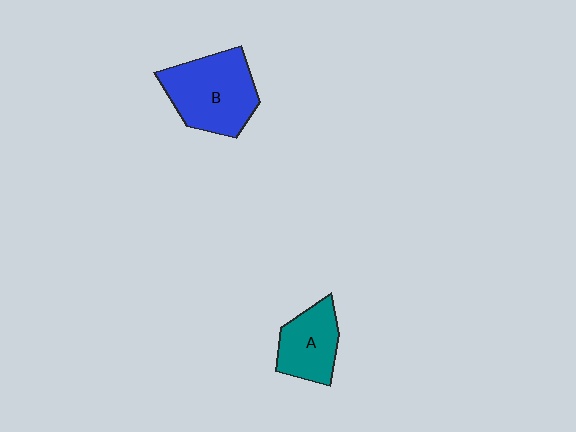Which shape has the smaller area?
Shape A (teal).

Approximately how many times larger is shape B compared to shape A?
Approximately 1.5 times.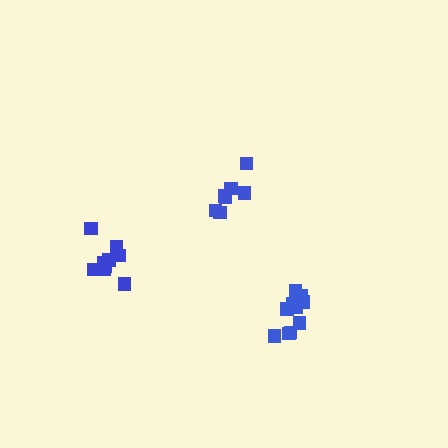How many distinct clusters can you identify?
There are 3 distinct clusters.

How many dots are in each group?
Group 1: 9 dots, Group 2: 7 dots, Group 3: 11 dots (27 total).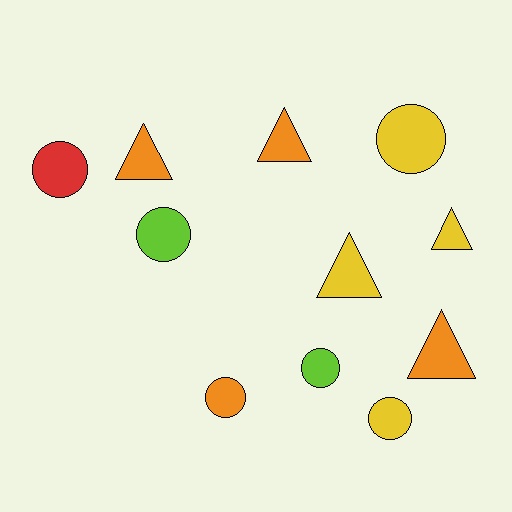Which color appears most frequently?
Yellow, with 4 objects.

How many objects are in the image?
There are 11 objects.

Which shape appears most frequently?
Circle, with 6 objects.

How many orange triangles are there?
There are 3 orange triangles.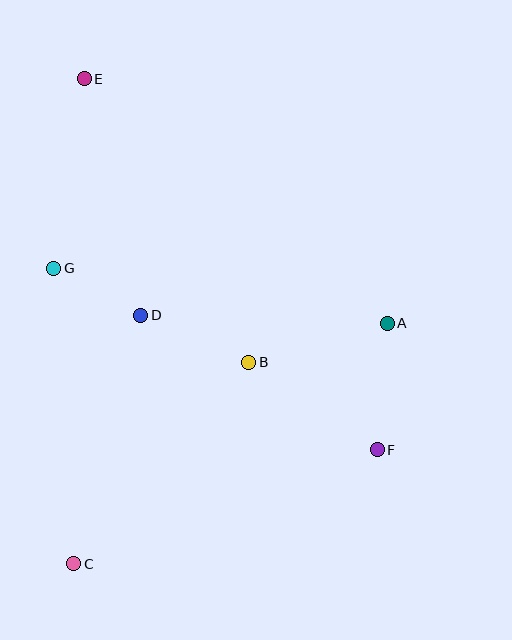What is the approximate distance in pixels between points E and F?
The distance between E and F is approximately 473 pixels.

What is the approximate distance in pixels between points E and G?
The distance between E and G is approximately 192 pixels.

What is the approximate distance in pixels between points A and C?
The distance between A and C is approximately 395 pixels.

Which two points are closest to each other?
Points D and G are closest to each other.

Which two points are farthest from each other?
Points C and E are farthest from each other.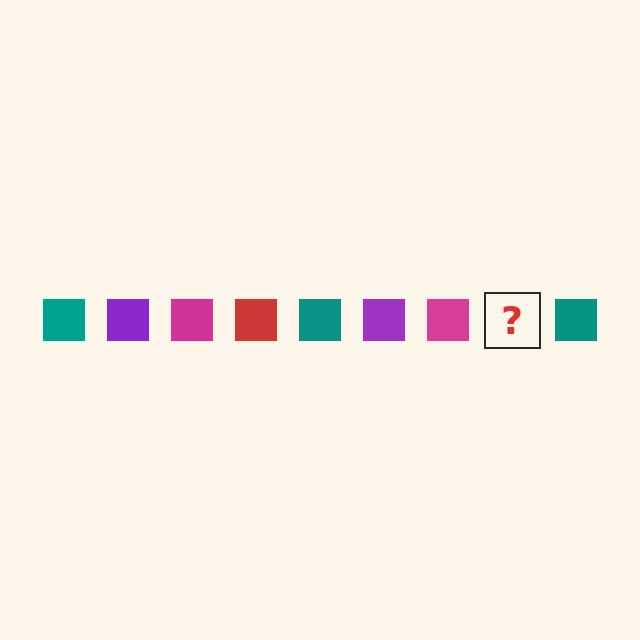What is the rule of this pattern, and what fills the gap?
The rule is that the pattern cycles through teal, purple, magenta, red squares. The gap should be filled with a red square.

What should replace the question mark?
The question mark should be replaced with a red square.